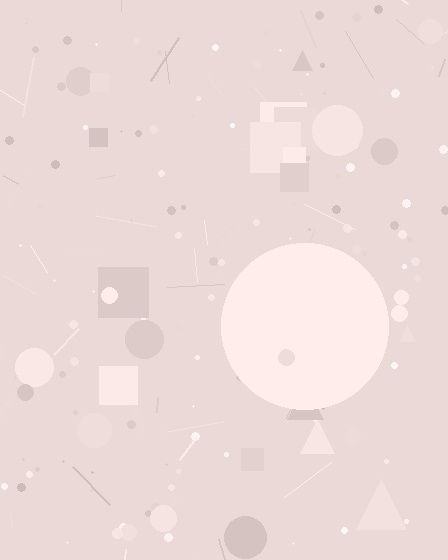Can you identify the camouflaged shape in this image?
The camouflaged shape is a circle.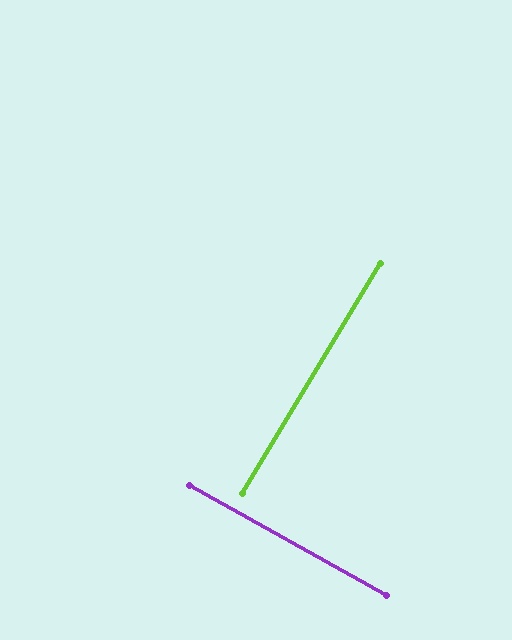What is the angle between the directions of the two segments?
Approximately 88 degrees.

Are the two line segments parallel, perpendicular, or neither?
Perpendicular — they meet at approximately 88°.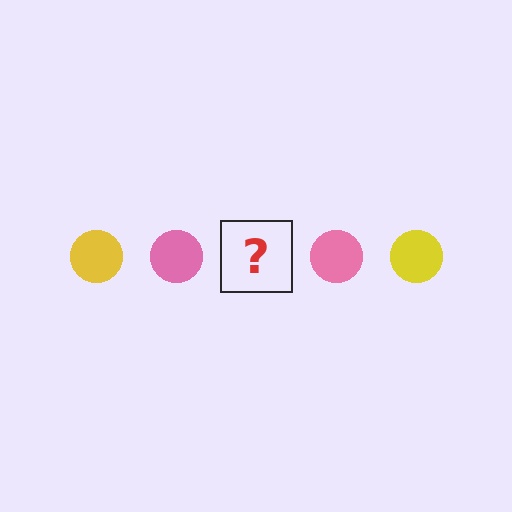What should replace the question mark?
The question mark should be replaced with a yellow circle.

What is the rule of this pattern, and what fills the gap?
The rule is that the pattern cycles through yellow, pink circles. The gap should be filled with a yellow circle.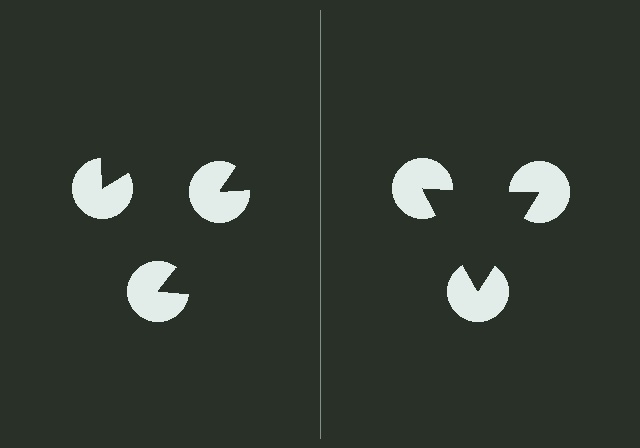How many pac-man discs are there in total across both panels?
6 — 3 on each side.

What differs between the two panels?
The pac-man discs are positioned identically on both sides; only the wedge orientations differ. On the right they align to a triangle; on the left they are misaligned.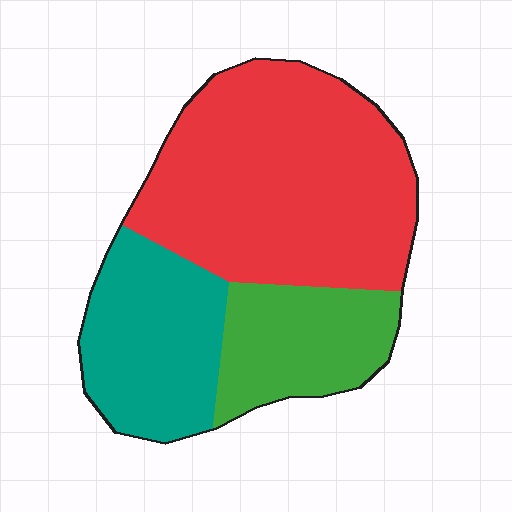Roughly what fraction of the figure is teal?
Teal covers roughly 25% of the figure.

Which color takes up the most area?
Red, at roughly 55%.